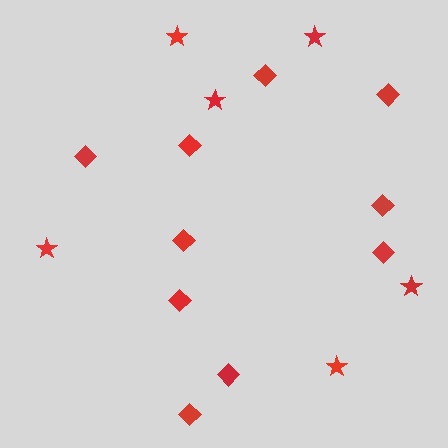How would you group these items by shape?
There are 2 groups: one group of stars (6) and one group of diamonds (10).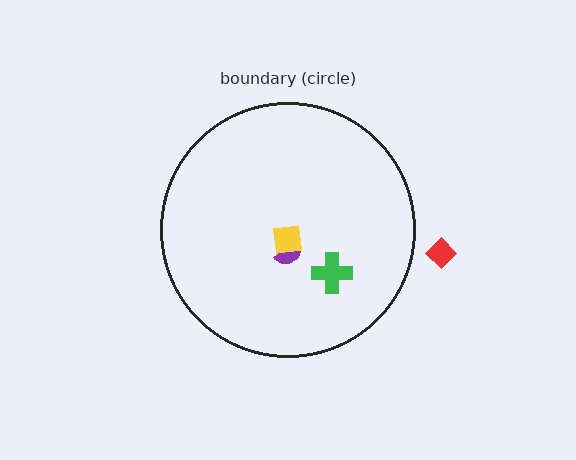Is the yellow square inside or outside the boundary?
Inside.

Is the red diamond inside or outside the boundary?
Outside.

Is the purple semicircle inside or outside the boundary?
Inside.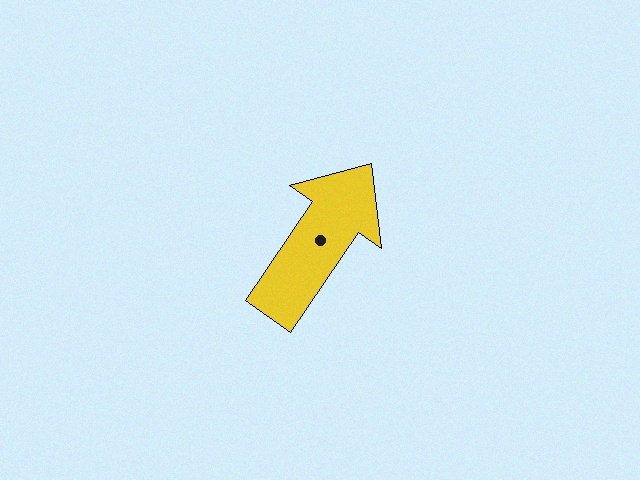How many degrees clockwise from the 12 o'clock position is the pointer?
Approximately 34 degrees.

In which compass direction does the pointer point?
Northeast.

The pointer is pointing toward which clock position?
Roughly 1 o'clock.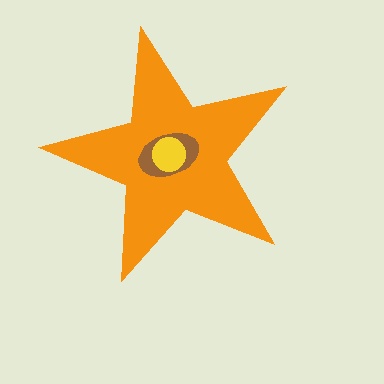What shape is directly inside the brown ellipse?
The yellow circle.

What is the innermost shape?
The yellow circle.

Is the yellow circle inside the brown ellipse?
Yes.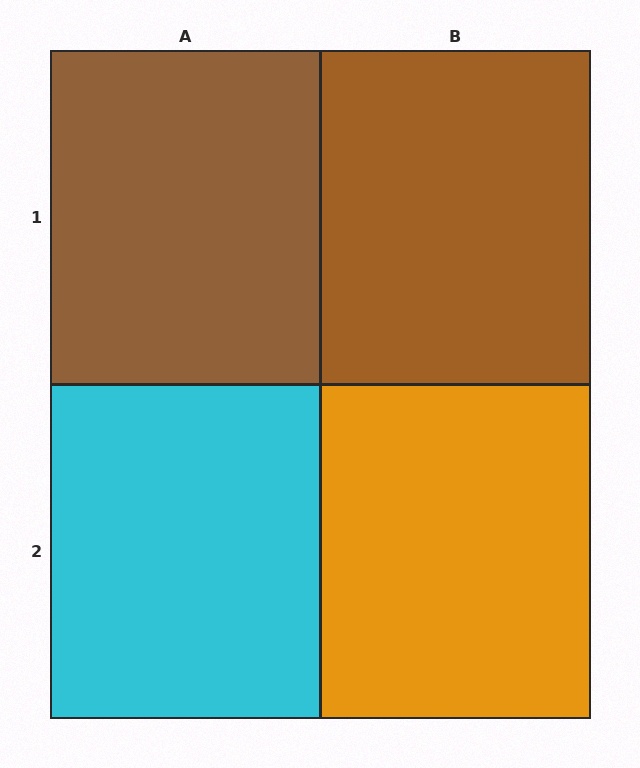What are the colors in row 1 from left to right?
Brown, brown.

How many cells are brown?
2 cells are brown.